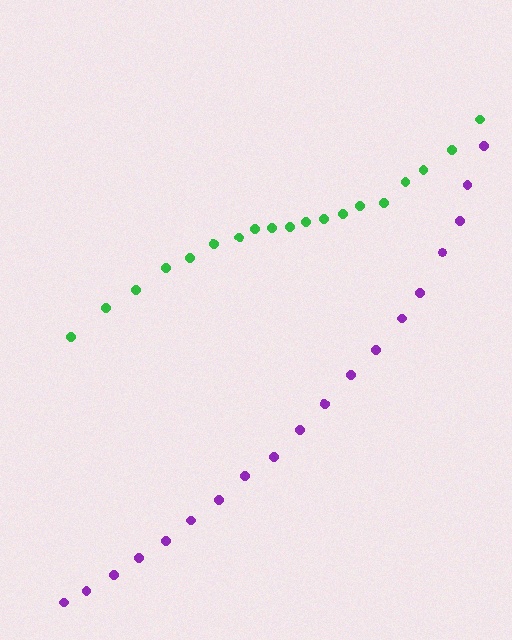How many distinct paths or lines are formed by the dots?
There are 2 distinct paths.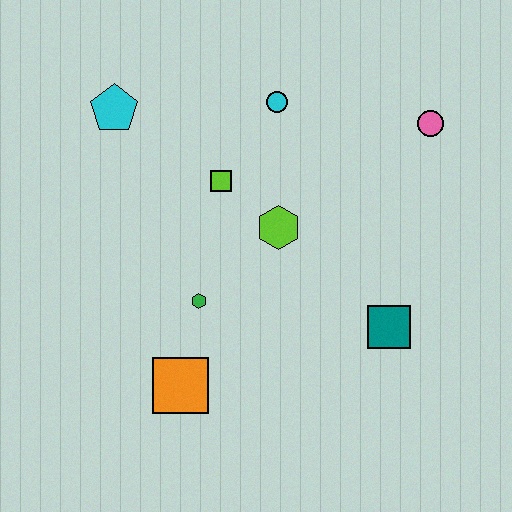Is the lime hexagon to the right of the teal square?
No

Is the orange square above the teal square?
No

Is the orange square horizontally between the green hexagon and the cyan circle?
No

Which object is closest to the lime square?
The lime hexagon is closest to the lime square.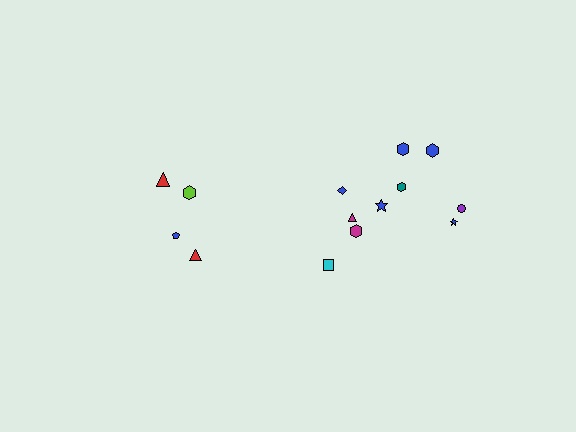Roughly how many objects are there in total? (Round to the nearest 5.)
Roughly 15 objects in total.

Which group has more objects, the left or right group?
The right group.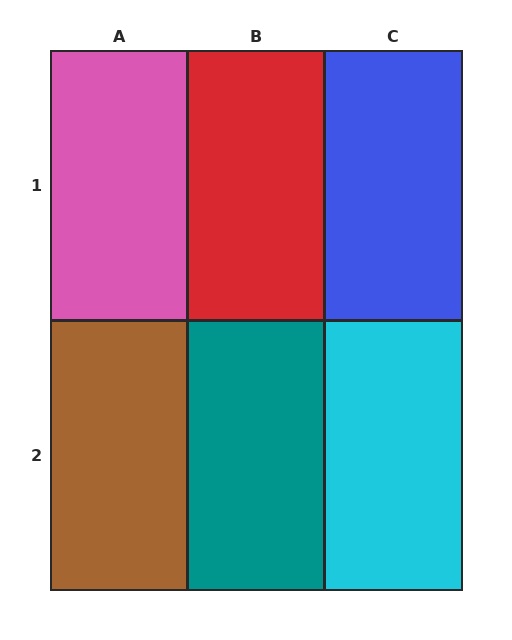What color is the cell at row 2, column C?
Cyan.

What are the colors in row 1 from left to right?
Pink, red, blue.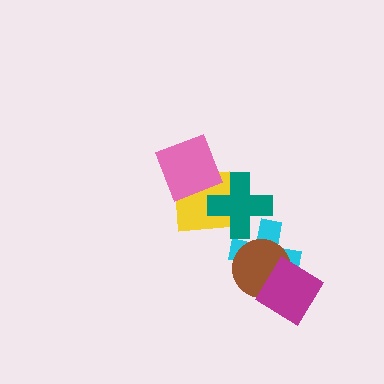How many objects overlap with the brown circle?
2 objects overlap with the brown circle.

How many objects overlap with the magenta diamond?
2 objects overlap with the magenta diamond.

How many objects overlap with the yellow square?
2 objects overlap with the yellow square.